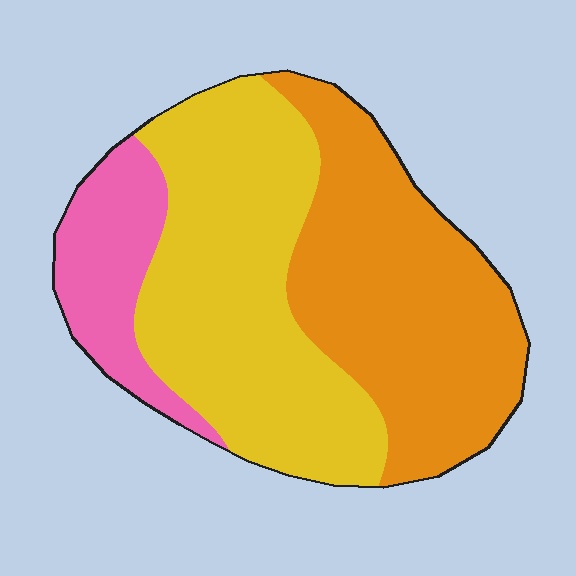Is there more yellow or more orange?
Yellow.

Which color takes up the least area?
Pink, at roughly 15%.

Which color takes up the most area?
Yellow, at roughly 45%.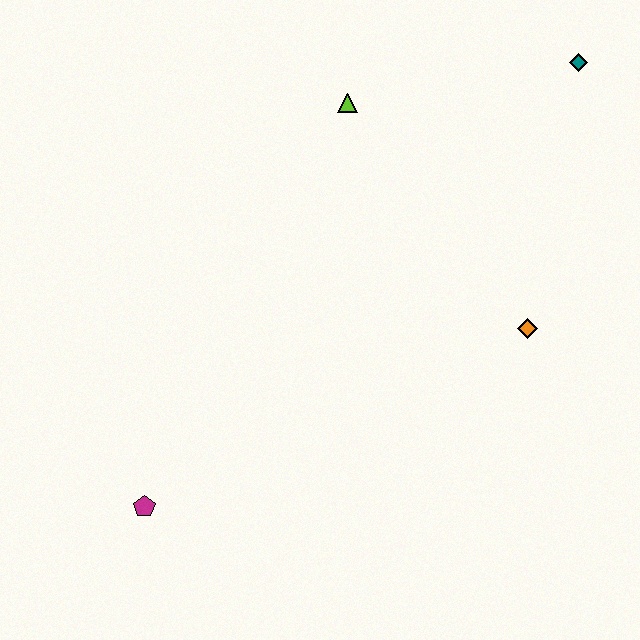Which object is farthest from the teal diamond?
The magenta pentagon is farthest from the teal diamond.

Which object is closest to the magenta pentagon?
The orange diamond is closest to the magenta pentagon.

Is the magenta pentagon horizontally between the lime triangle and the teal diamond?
No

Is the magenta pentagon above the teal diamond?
No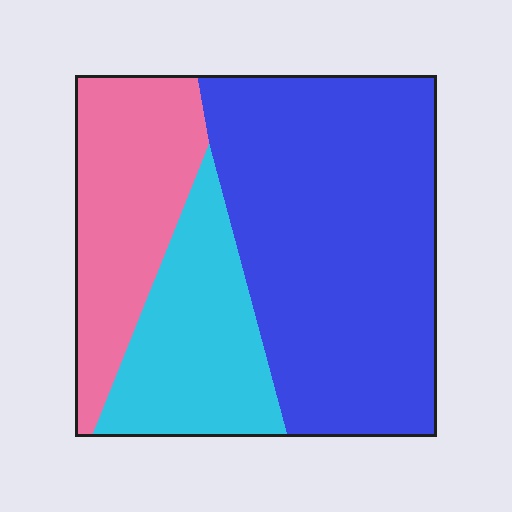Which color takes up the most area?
Blue, at roughly 55%.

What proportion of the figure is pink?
Pink takes up about one quarter (1/4) of the figure.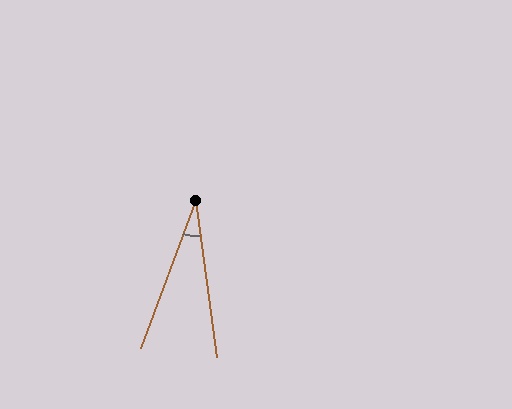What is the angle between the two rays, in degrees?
Approximately 28 degrees.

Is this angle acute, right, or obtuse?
It is acute.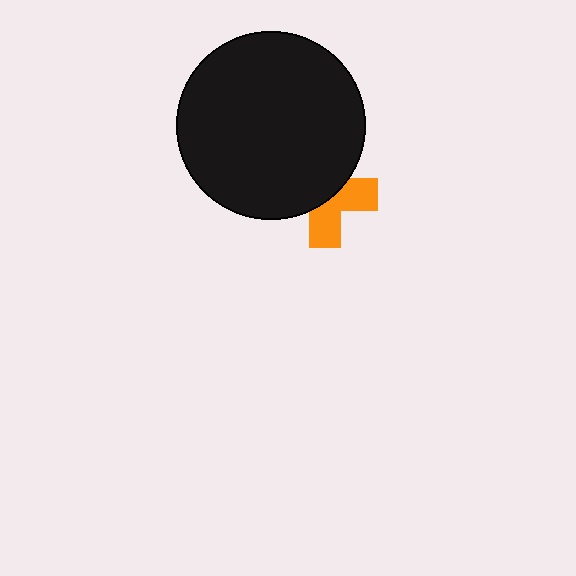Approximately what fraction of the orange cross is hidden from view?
Roughly 55% of the orange cross is hidden behind the black circle.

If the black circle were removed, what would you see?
You would see the complete orange cross.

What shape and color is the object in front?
The object in front is a black circle.